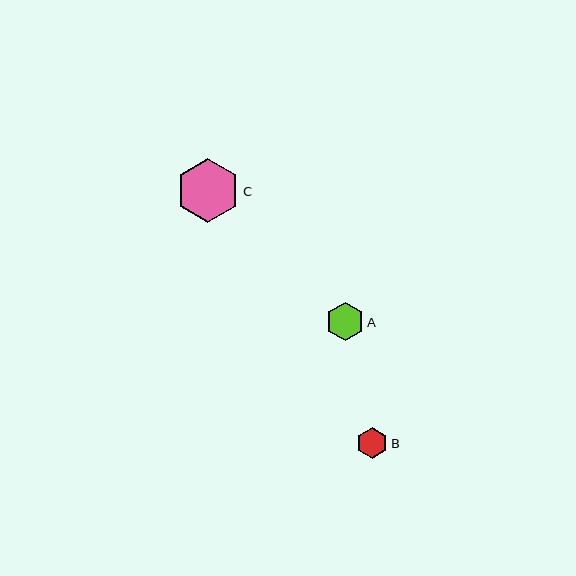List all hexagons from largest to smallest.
From largest to smallest: C, A, B.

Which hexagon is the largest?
Hexagon C is the largest with a size of approximately 64 pixels.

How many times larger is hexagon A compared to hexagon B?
Hexagon A is approximately 1.2 times the size of hexagon B.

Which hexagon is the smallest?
Hexagon B is the smallest with a size of approximately 31 pixels.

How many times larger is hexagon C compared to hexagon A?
Hexagon C is approximately 1.7 times the size of hexagon A.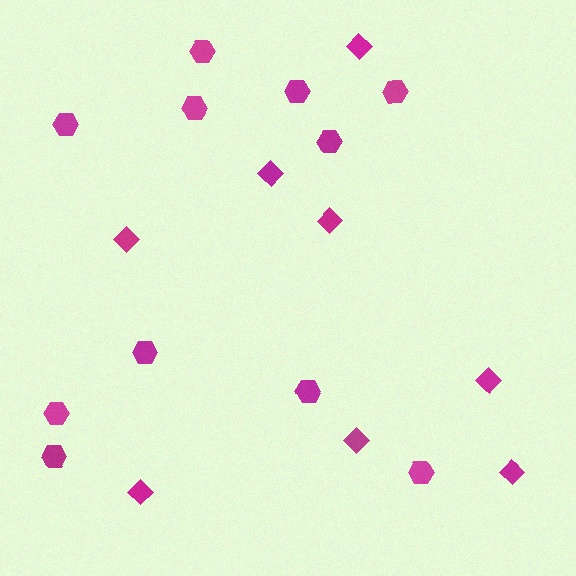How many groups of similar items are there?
There are 2 groups: one group of hexagons (11) and one group of diamonds (8).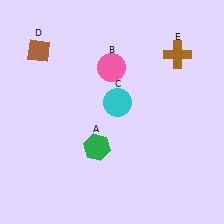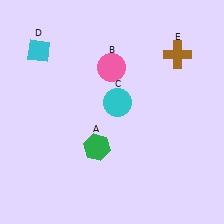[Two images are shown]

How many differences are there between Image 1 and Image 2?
There is 1 difference between the two images.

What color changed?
The diamond (D) changed from brown in Image 1 to cyan in Image 2.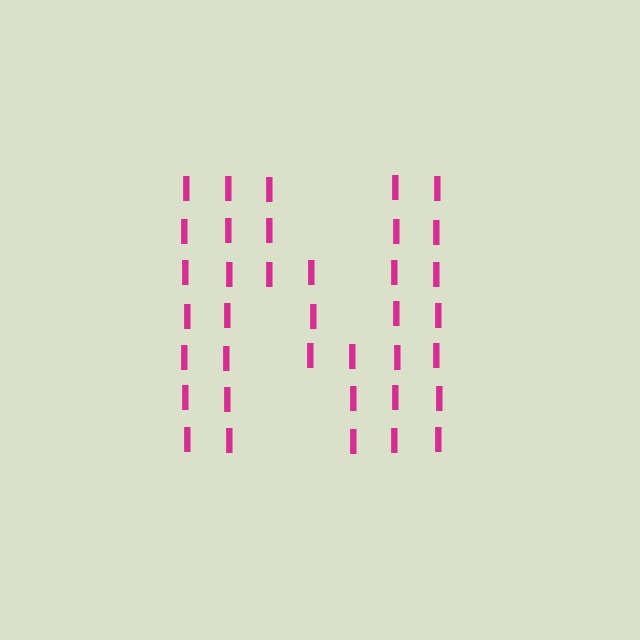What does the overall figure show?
The overall figure shows the letter N.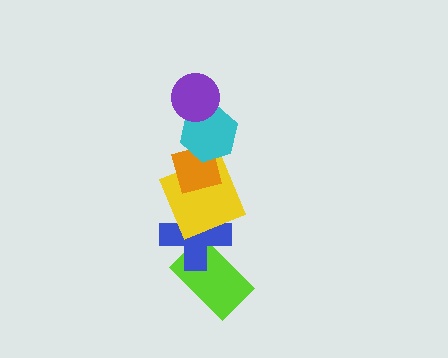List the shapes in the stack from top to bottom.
From top to bottom: the purple circle, the cyan hexagon, the orange diamond, the yellow square, the blue cross, the lime rectangle.